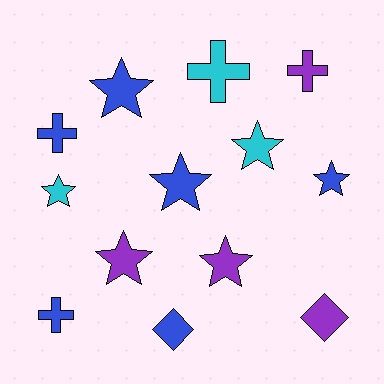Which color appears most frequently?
Blue, with 6 objects.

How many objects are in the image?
There are 13 objects.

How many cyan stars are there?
There are 2 cyan stars.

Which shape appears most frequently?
Star, with 7 objects.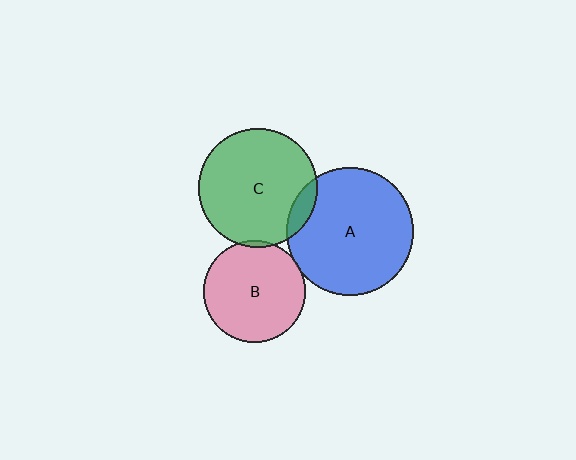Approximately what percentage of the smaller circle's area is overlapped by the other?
Approximately 10%.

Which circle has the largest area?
Circle A (blue).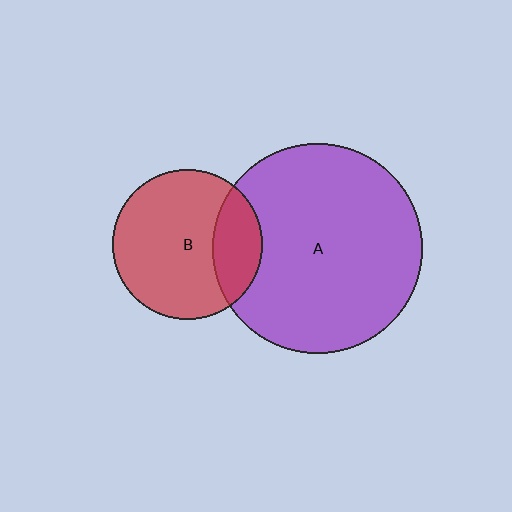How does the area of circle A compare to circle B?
Approximately 2.0 times.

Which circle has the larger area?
Circle A (purple).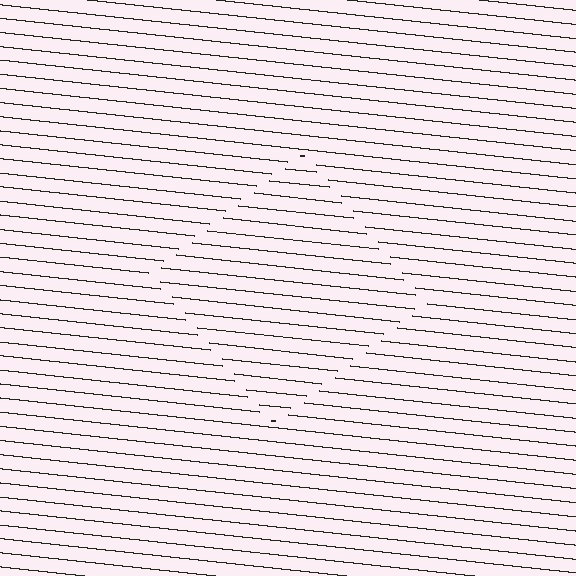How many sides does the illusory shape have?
4 sides — the line-ends trace a square.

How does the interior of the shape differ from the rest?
The interior of the shape contains the same grating, shifted by half a period — the contour is defined by the phase discontinuity where line-ends from the inner and outer gratings abut.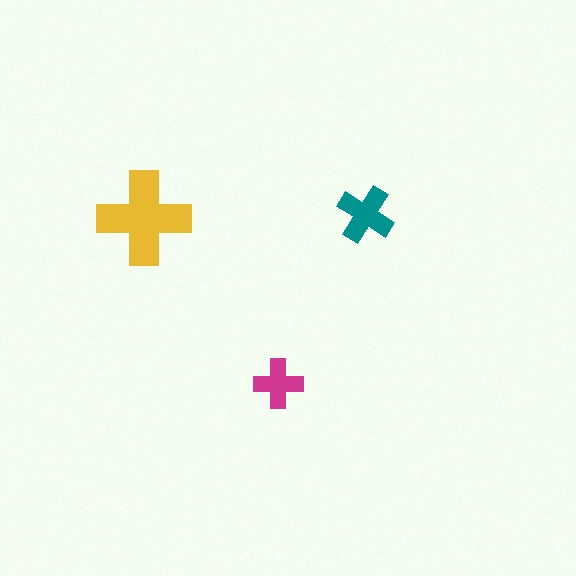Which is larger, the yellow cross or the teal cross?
The yellow one.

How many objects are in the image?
There are 3 objects in the image.